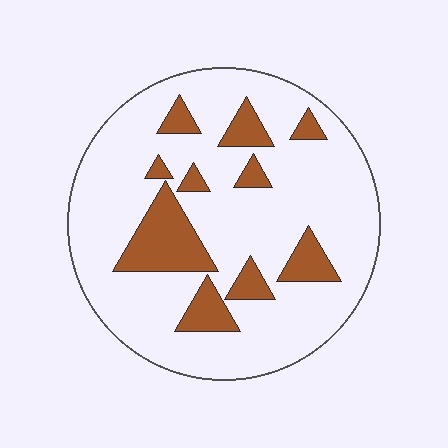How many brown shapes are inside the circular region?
10.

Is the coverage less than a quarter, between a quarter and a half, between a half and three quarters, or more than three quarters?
Less than a quarter.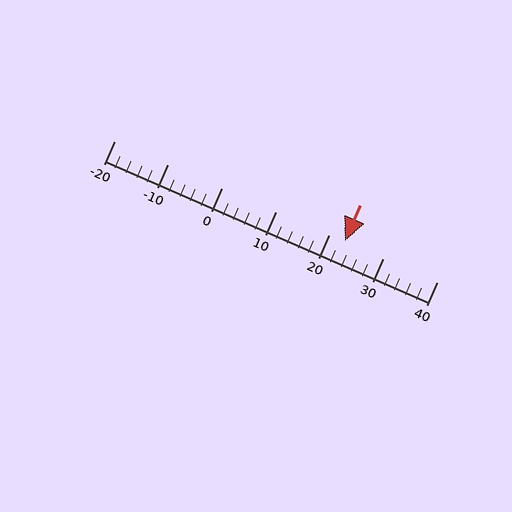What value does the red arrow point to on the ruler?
The red arrow points to approximately 23.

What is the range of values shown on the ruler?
The ruler shows values from -20 to 40.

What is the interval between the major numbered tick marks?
The major tick marks are spaced 10 units apart.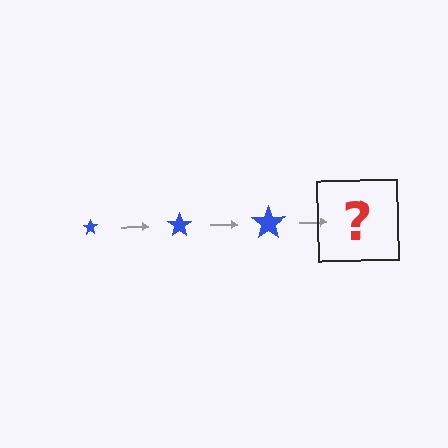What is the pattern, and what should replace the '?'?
The pattern is that the star gets progressively larger each step. The '?' should be a blue star, larger than the previous one.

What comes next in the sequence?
The next element should be a blue star, larger than the previous one.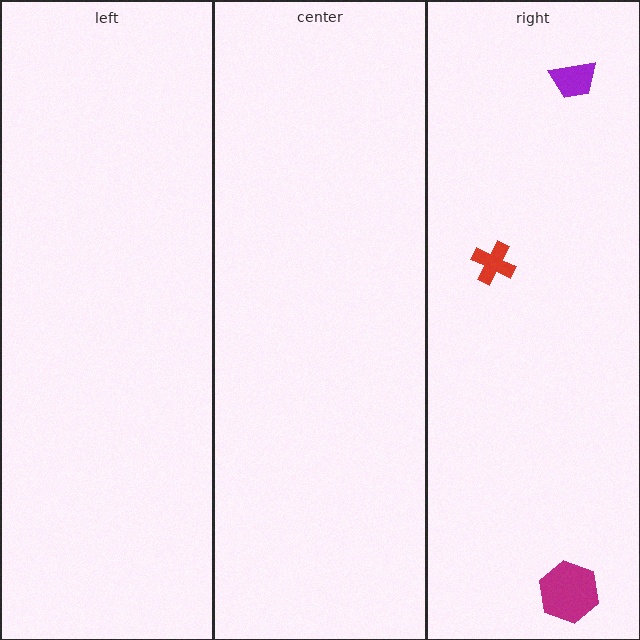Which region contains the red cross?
The right region.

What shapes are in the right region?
The purple trapezoid, the magenta hexagon, the red cross.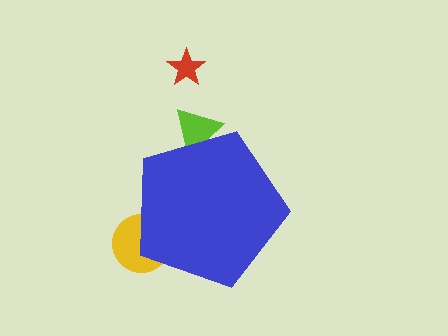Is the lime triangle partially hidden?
Yes, the lime triangle is partially hidden behind the blue pentagon.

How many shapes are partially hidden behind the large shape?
2 shapes are partially hidden.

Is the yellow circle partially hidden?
Yes, the yellow circle is partially hidden behind the blue pentagon.